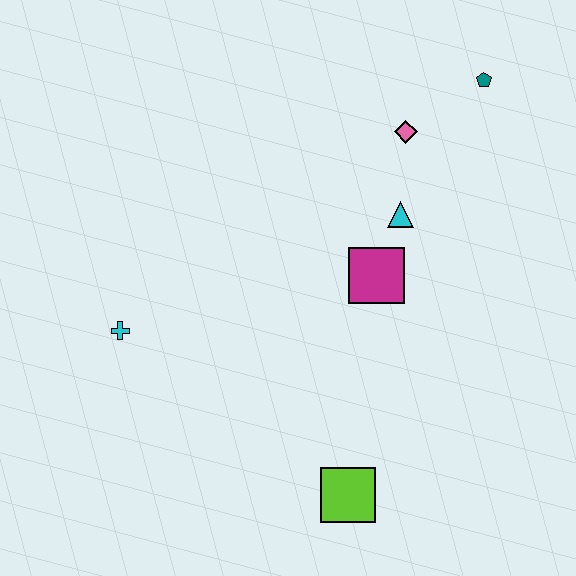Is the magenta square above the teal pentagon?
No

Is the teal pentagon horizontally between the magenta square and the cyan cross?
No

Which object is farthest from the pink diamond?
The lime square is farthest from the pink diamond.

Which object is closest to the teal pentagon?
The pink diamond is closest to the teal pentagon.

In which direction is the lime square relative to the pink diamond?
The lime square is below the pink diamond.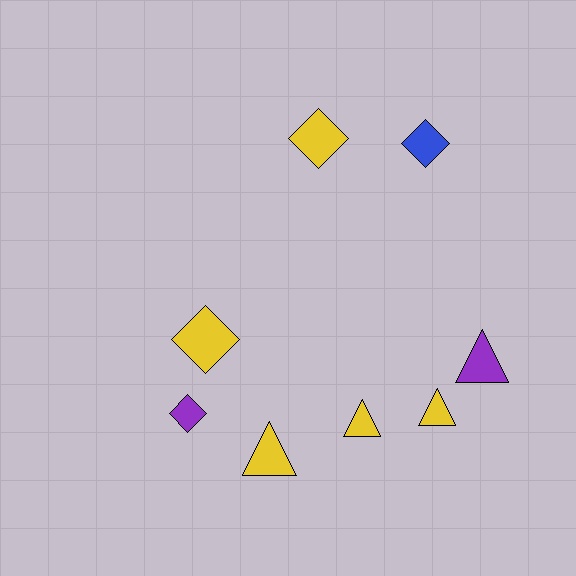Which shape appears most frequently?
Triangle, with 4 objects.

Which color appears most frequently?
Yellow, with 5 objects.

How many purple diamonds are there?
There is 1 purple diamond.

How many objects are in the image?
There are 8 objects.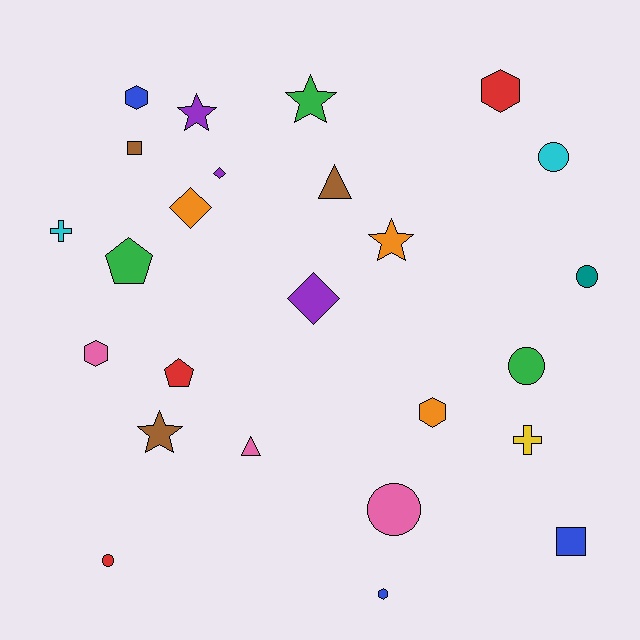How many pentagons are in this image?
There are 2 pentagons.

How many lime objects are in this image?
There are no lime objects.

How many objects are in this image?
There are 25 objects.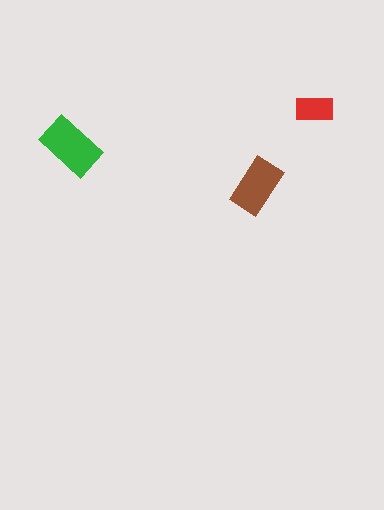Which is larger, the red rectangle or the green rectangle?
The green one.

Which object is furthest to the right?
The red rectangle is rightmost.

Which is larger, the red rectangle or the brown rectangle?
The brown one.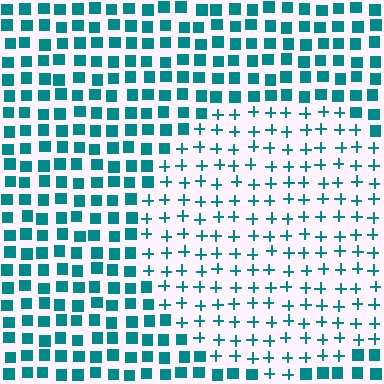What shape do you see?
I see a circle.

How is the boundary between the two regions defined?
The boundary is defined by a change in element shape: plus signs inside vs. squares outside. All elements share the same color and spacing.